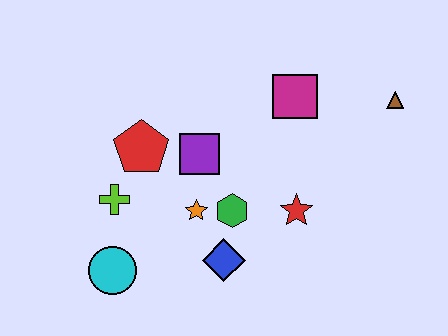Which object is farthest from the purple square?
The brown triangle is farthest from the purple square.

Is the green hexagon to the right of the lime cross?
Yes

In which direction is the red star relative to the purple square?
The red star is to the right of the purple square.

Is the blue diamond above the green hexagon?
No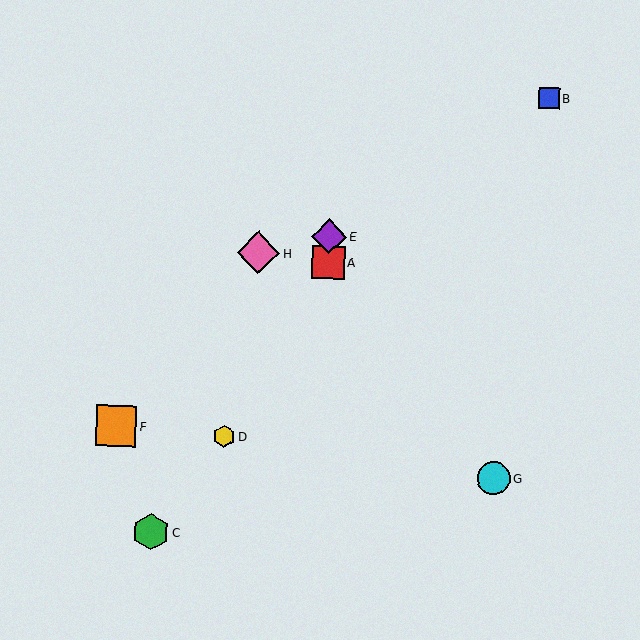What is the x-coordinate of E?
Object E is at x≈329.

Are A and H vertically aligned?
No, A is at x≈328 and H is at x≈258.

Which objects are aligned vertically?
Objects A, E are aligned vertically.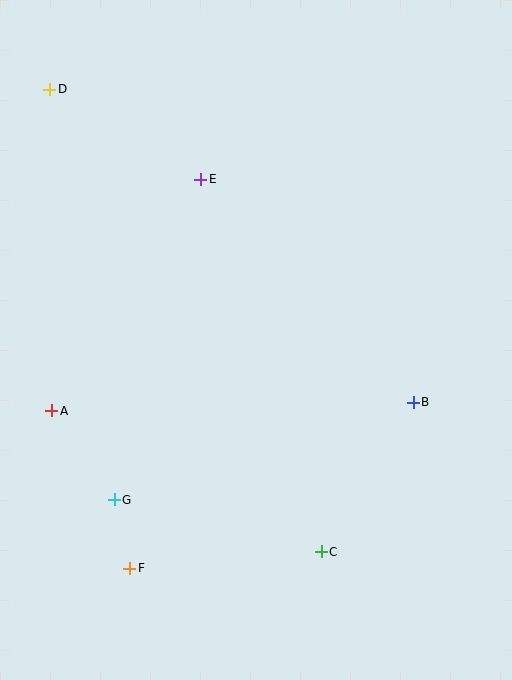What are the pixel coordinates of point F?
Point F is at (130, 568).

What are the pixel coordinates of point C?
Point C is at (321, 552).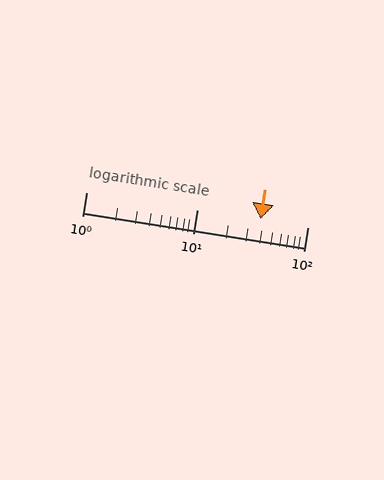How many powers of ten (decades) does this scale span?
The scale spans 2 decades, from 1 to 100.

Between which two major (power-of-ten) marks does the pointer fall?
The pointer is between 10 and 100.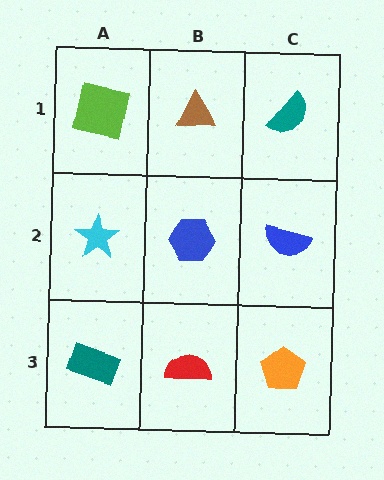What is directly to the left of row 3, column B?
A teal rectangle.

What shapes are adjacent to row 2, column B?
A brown triangle (row 1, column B), a red semicircle (row 3, column B), a cyan star (row 2, column A), a blue semicircle (row 2, column C).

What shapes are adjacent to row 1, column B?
A blue hexagon (row 2, column B), a lime square (row 1, column A), a teal semicircle (row 1, column C).